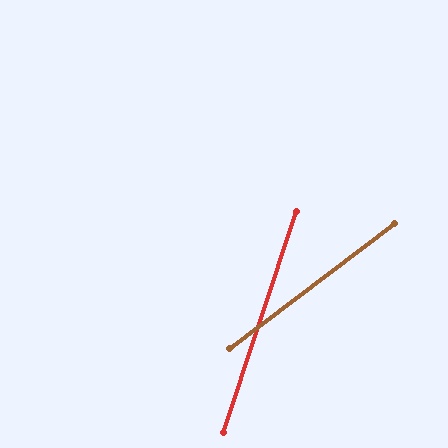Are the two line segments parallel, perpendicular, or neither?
Neither parallel nor perpendicular — they differ by about 35°.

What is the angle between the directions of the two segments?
Approximately 35 degrees.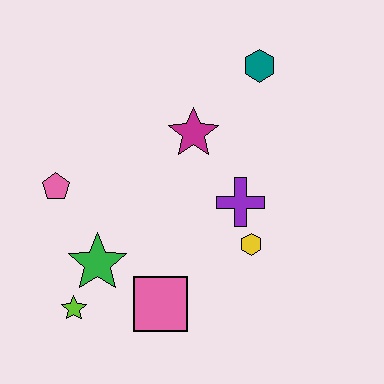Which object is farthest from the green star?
The teal hexagon is farthest from the green star.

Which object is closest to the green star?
The lime star is closest to the green star.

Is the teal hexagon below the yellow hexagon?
No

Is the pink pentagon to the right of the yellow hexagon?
No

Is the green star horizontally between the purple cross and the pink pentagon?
Yes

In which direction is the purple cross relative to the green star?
The purple cross is to the right of the green star.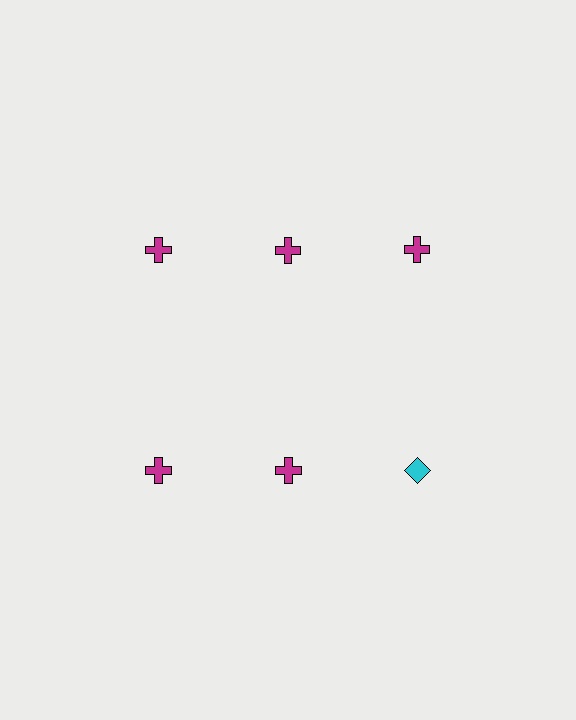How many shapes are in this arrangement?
There are 6 shapes arranged in a grid pattern.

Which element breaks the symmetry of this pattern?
The cyan diamond in the second row, center column breaks the symmetry. All other shapes are magenta crosses.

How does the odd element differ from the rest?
It differs in both color (cyan instead of magenta) and shape (diamond instead of cross).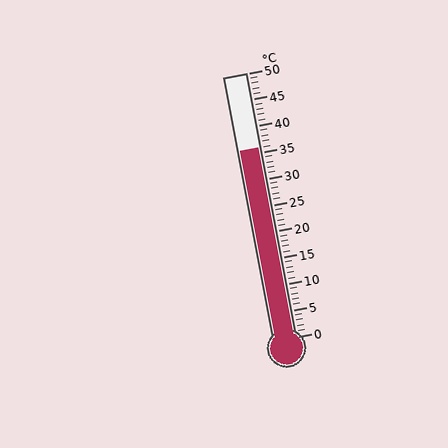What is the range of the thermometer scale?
The thermometer scale ranges from 0°C to 50°C.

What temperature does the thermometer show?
The thermometer shows approximately 36°C.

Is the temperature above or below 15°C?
The temperature is above 15°C.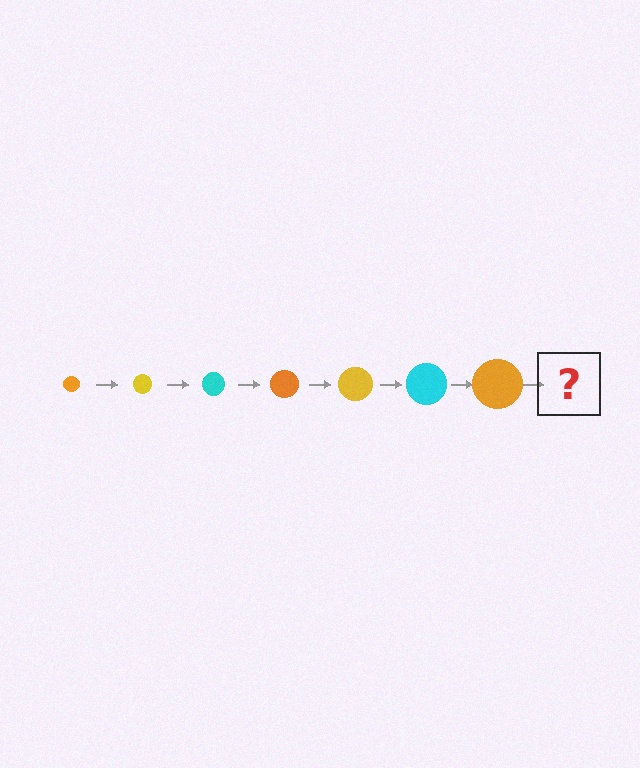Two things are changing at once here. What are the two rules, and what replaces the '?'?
The two rules are that the circle grows larger each step and the color cycles through orange, yellow, and cyan. The '?' should be a yellow circle, larger than the previous one.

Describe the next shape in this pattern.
It should be a yellow circle, larger than the previous one.